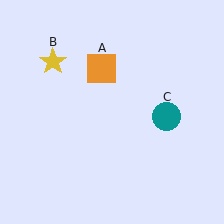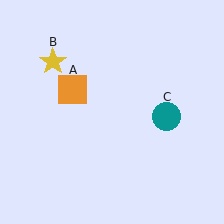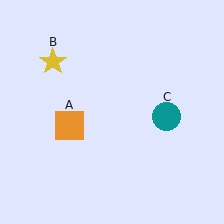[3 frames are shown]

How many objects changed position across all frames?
1 object changed position: orange square (object A).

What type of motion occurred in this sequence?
The orange square (object A) rotated counterclockwise around the center of the scene.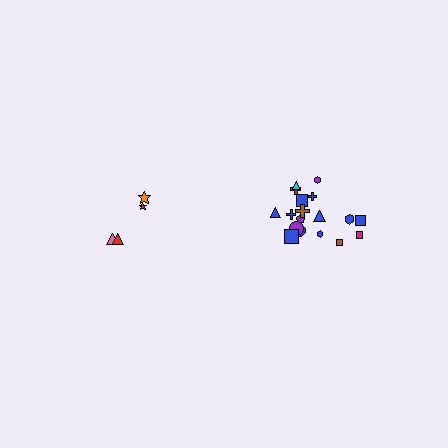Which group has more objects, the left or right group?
The right group.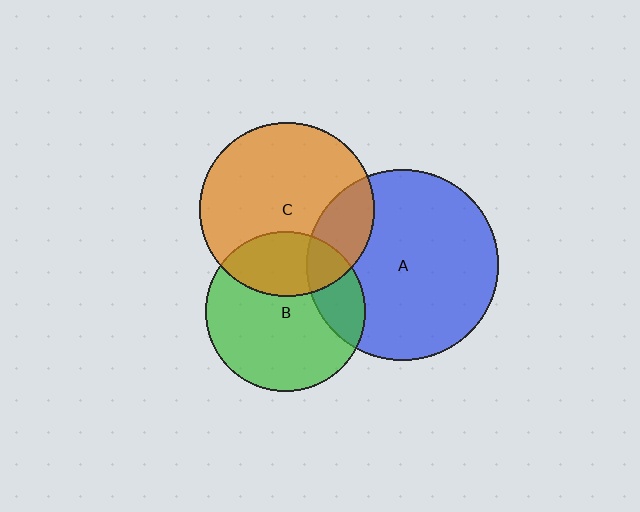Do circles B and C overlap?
Yes.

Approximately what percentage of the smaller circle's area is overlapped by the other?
Approximately 30%.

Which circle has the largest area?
Circle A (blue).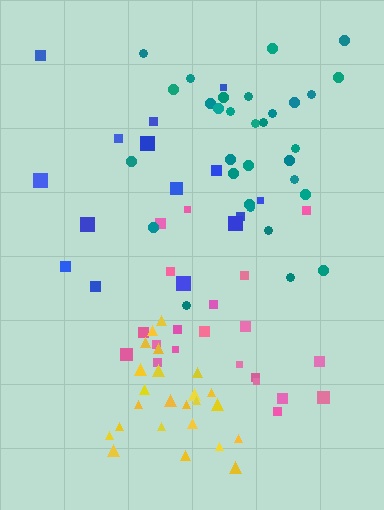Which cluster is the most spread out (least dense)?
Blue.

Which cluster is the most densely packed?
Yellow.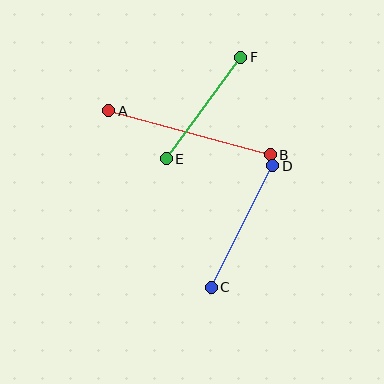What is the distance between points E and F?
The distance is approximately 126 pixels.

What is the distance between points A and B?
The distance is approximately 167 pixels.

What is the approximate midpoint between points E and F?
The midpoint is at approximately (204, 108) pixels.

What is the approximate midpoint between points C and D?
The midpoint is at approximately (242, 226) pixels.